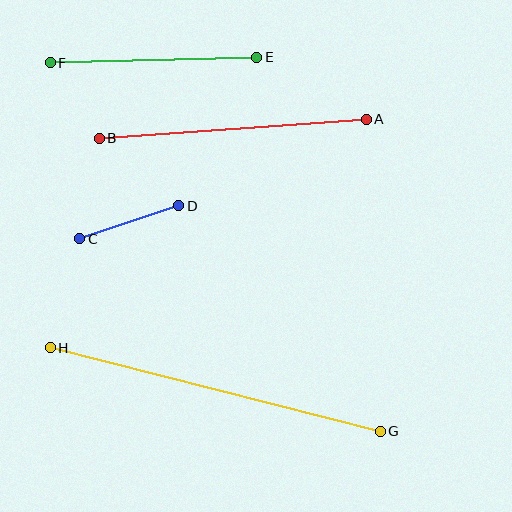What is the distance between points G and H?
The distance is approximately 340 pixels.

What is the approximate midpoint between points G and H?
The midpoint is at approximately (215, 390) pixels.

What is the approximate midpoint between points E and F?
The midpoint is at approximately (154, 60) pixels.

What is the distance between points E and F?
The distance is approximately 207 pixels.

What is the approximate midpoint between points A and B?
The midpoint is at approximately (233, 129) pixels.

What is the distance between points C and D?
The distance is approximately 104 pixels.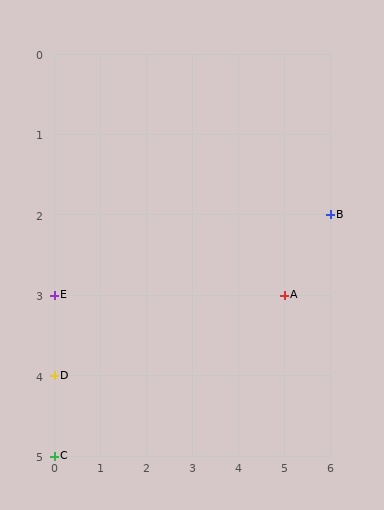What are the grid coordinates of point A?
Point A is at grid coordinates (5, 3).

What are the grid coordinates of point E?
Point E is at grid coordinates (0, 3).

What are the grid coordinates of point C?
Point C is at grid coordinates (0, 5).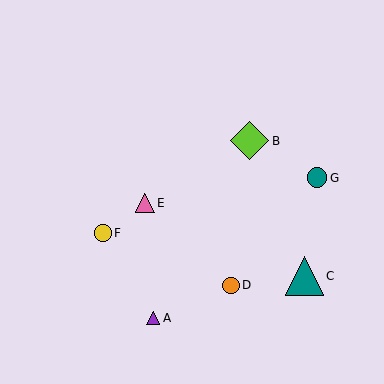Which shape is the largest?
The lime diamond (labeled B) is the largest.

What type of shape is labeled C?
Shape C is a teal triangle.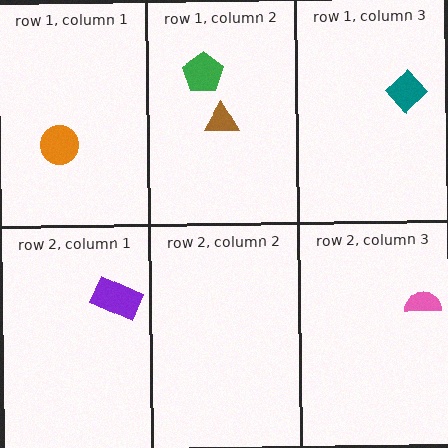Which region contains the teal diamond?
The row 1, column 3 region.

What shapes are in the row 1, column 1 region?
The orange circle.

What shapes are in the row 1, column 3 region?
The teal diamond.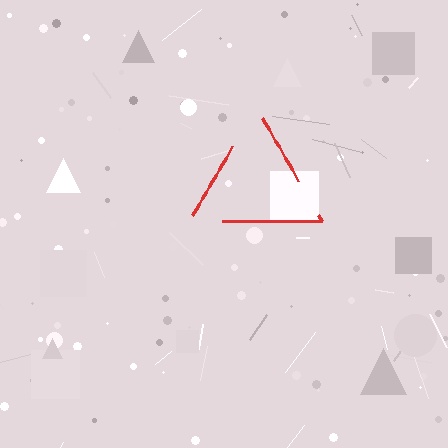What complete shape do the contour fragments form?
The contour fragments form a triangle.